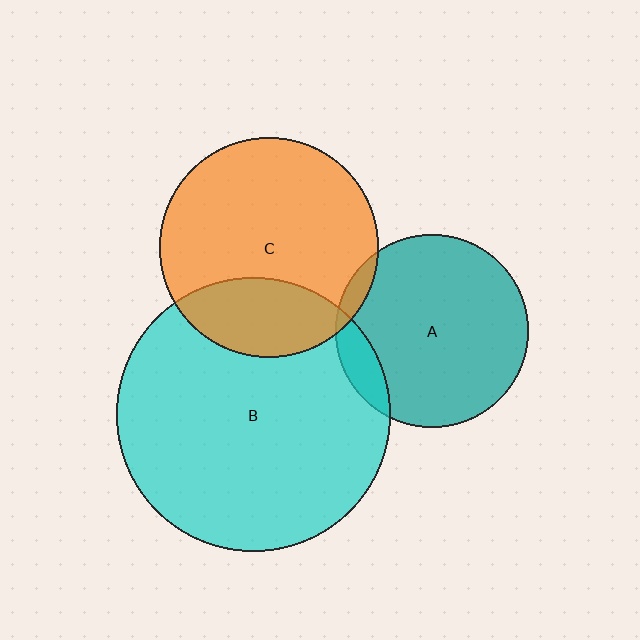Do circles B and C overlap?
Yes.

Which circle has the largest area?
Circle B (cyan).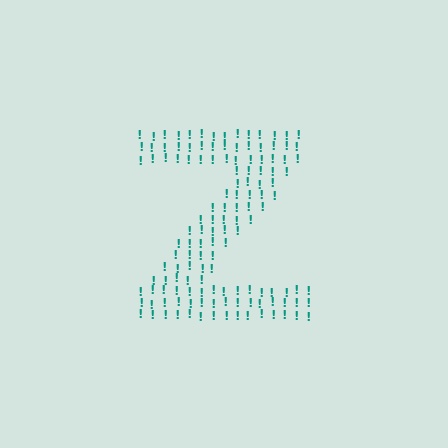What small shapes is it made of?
It is made of small exclamation marks.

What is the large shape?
The large shape is the letter Z.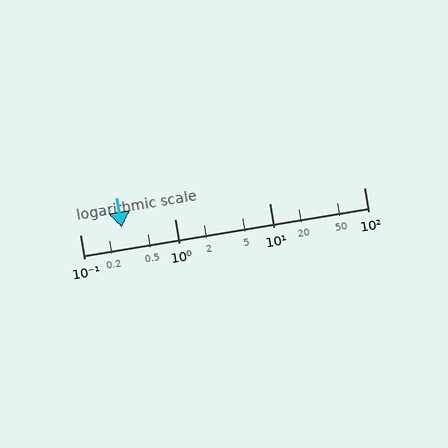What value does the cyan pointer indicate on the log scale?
The pointer indicates approximately 0.28.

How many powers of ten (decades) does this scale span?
The scale spans 3 decades, from 0.1 to 100.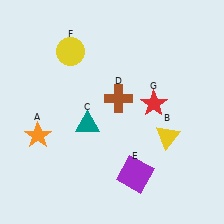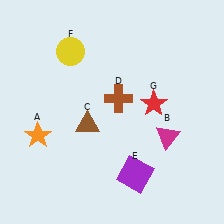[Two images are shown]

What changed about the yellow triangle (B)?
In Image 1, B is yellow. In Image 2, it changed to magenta.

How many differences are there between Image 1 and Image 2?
There are 2 differences between the two images.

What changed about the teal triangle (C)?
In Image 1, C is teal. In Image 2, it changed to brown.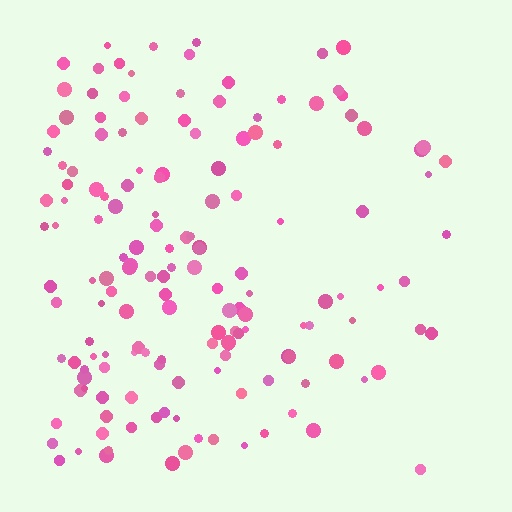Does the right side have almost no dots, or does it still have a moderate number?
Still a moderate number, just noticeably fewer than the left.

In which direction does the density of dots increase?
From right to left, with the left side densest.